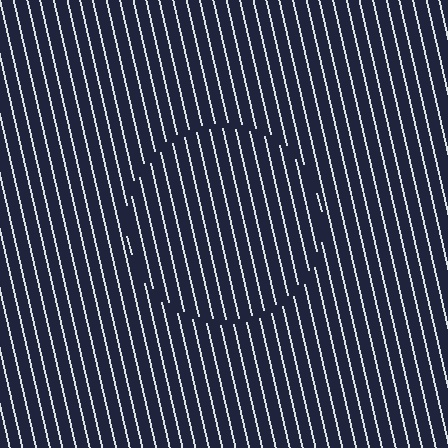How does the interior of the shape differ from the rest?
The interior of the shape contains the same grating, shifted by half a period — the contour is defined by the phase discontinuity where line-ends from the inner and outer gratings abut.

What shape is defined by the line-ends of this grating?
An illusory circle. The interior of the shape contains the same grating, shifted by half a period — the contour is defined by the phase discontinuity where line-ends from the inner and outer gratings abut.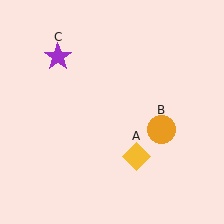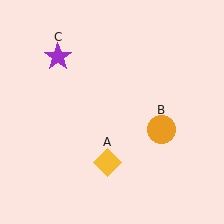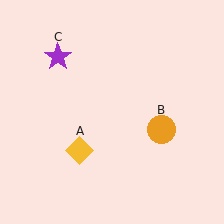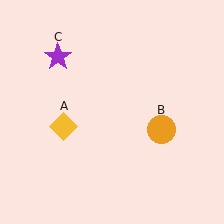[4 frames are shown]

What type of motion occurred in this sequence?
The yellow diamond (object A) rotated clockwise around the center of the scene.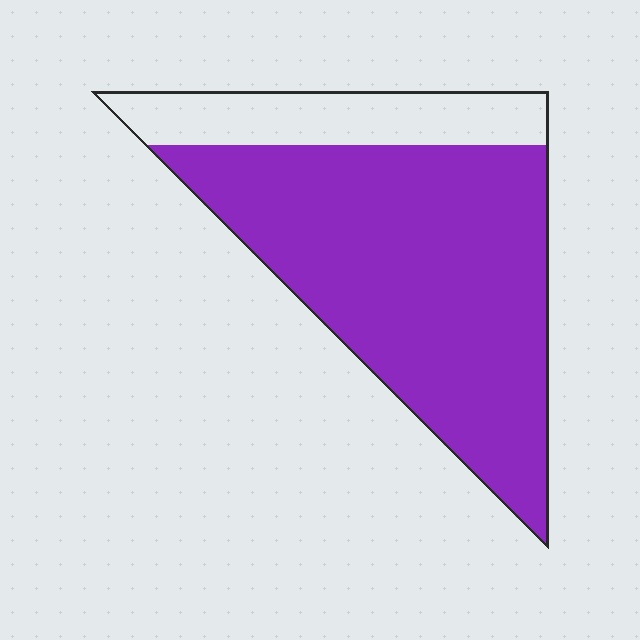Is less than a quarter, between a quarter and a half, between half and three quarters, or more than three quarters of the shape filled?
More than three quarters.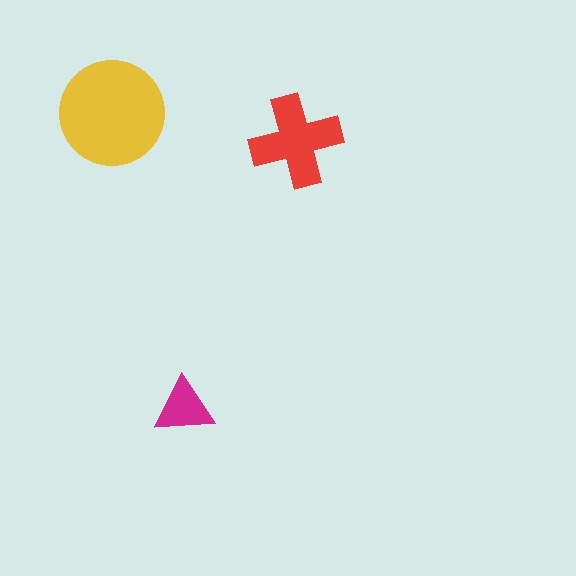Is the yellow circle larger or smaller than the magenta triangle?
Larger.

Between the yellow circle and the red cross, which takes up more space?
The yellow circle.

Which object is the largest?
The yellow circle.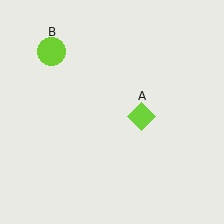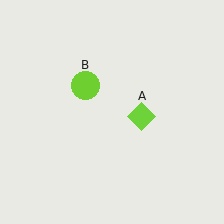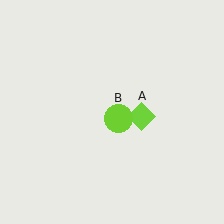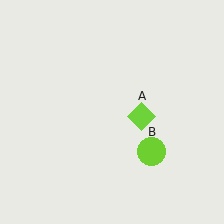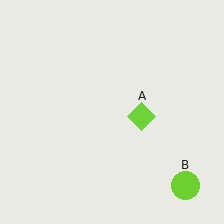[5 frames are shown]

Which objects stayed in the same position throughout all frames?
Lime diamond (object A) remained stationary.